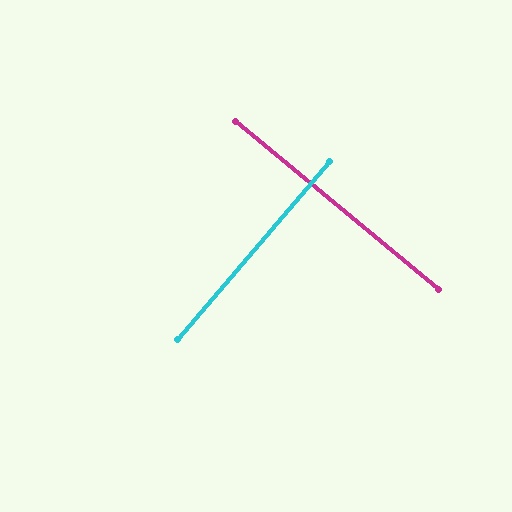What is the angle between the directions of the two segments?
Approximately 89 degrees.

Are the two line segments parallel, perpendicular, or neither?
Perpendicular — they meet at approximately 89°.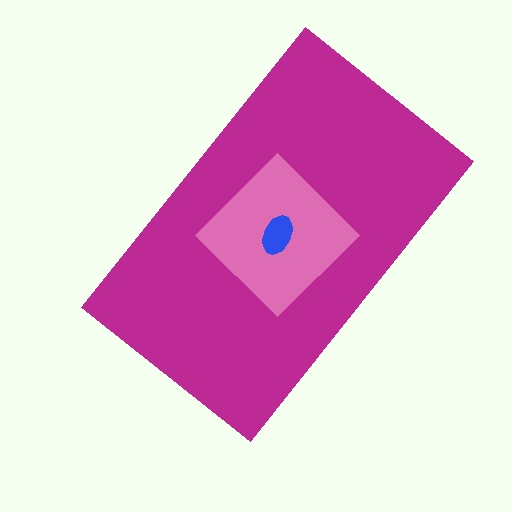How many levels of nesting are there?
3.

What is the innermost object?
The blue ellipse.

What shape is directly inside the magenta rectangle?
The pink diamond.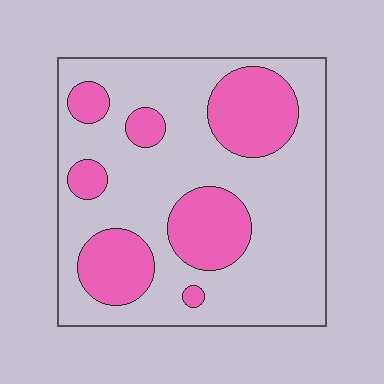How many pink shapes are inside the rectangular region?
7.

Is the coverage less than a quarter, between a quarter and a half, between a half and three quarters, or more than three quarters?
Between a quarter and a half.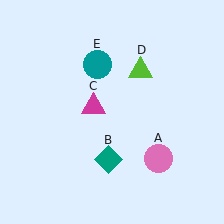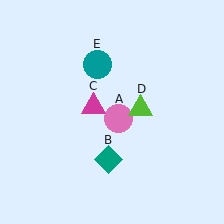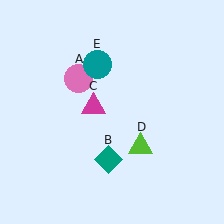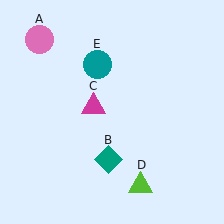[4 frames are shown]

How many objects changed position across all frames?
2 objects changed position: pink circle (object A), lime triangle (object D).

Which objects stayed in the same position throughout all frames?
Teal diamond (object B) and magenta triangle (object C) and teal circle (object E) remained stationary.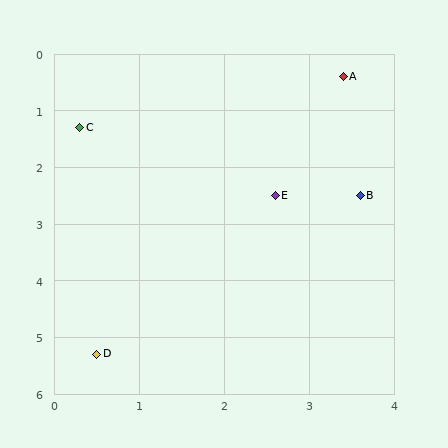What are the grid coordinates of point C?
Point C is at approximately (0.3, 1.3).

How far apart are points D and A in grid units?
Points D and A are about 5.7 grid units apart.